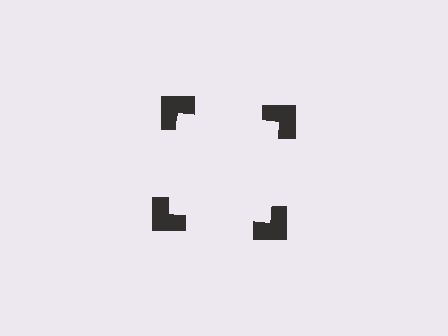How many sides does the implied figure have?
4 sides.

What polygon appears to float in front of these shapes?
An illusory square — its edges are inferred from the aligned wedge cuts in the notched squares, not physically drawn.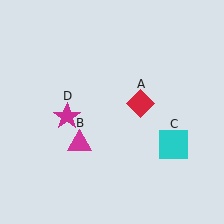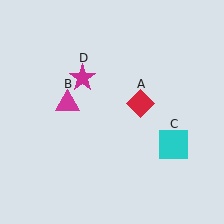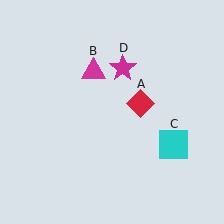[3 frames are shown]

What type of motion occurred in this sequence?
The magenta triangle (object B), magenta star (object D) rotated clockwise around the center of the scene.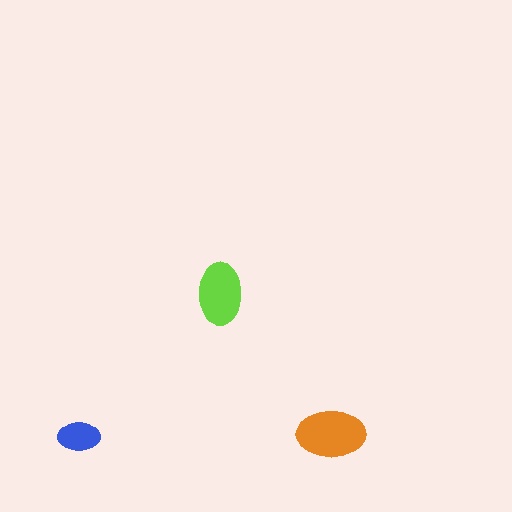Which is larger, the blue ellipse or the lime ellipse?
The lime one.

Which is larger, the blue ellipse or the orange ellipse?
The orange one.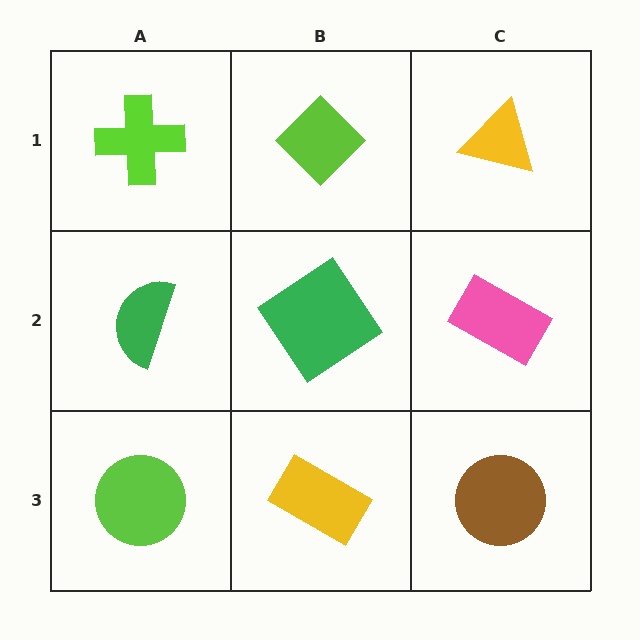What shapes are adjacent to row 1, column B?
A green diamond (row 2, column B), a lime cross (row 1, column A), a yellow triangle (row 1, column C).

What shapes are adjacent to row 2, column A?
A lime cross (row 1, column A), a lime circle (row 3, column A), a green diamond (row 2, column B).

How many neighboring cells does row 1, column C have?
2.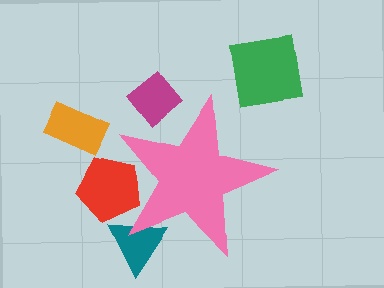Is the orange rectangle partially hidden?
No, the orange rectangle is fully visible.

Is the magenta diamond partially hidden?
Yes, the magenta diamond is partially hidden behind the pink star.